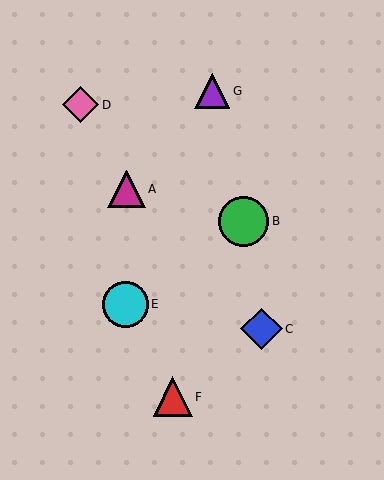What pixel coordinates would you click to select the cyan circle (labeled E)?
Click at (126, 304) to select the cyan circle E.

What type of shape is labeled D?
Shape D is a pink diamond.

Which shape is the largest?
The green circle (labeled B) is the largest.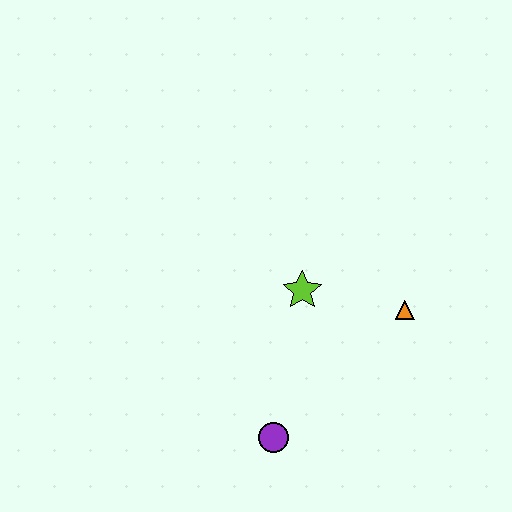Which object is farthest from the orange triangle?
The purple circle is farthest from the orange triangle.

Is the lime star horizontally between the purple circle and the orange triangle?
Yes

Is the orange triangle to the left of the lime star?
No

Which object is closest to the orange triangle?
The lime star is closest to the orange triangle.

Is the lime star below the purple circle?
No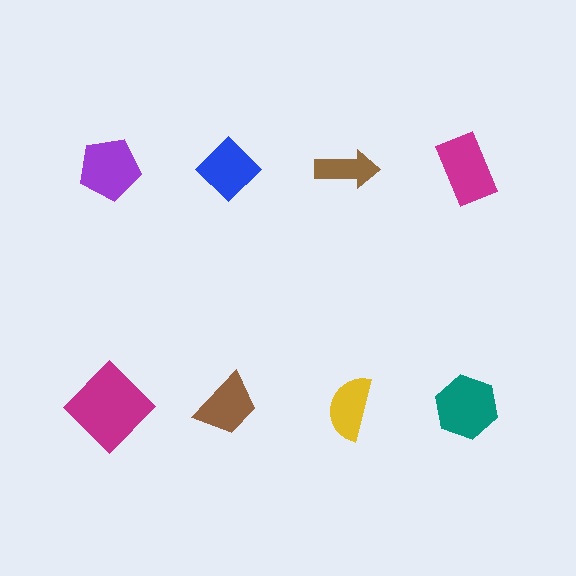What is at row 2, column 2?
A brown trapezoid.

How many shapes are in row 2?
4 shapes.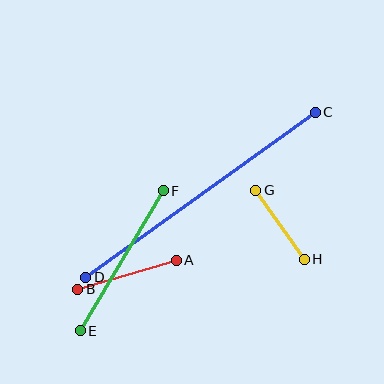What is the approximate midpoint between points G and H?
The midpoint is at approximately (280, 225) pixels.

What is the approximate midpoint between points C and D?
The midpoint is at approximately (201, 195) pixels.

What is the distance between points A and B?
The distance is approximately 103 pixels.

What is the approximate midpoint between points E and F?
The midpoint is at approximately (122, 261) pixels.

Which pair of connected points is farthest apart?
Points C and D are farthest apart.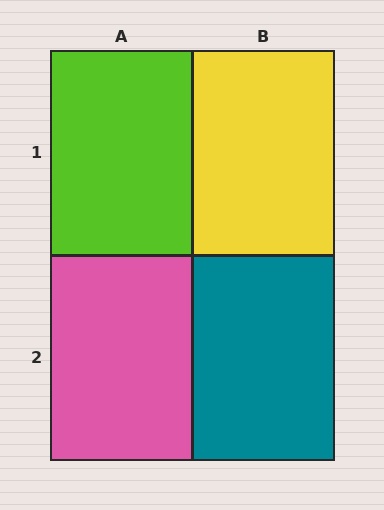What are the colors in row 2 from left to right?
Pink, teal.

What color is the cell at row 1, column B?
Yellow.